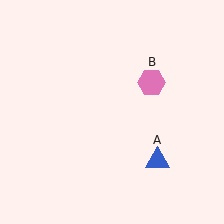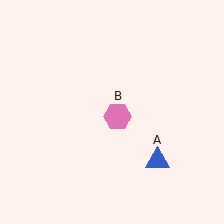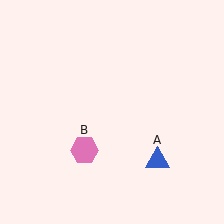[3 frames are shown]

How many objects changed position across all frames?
1 object changed position: pink hexagon (object B).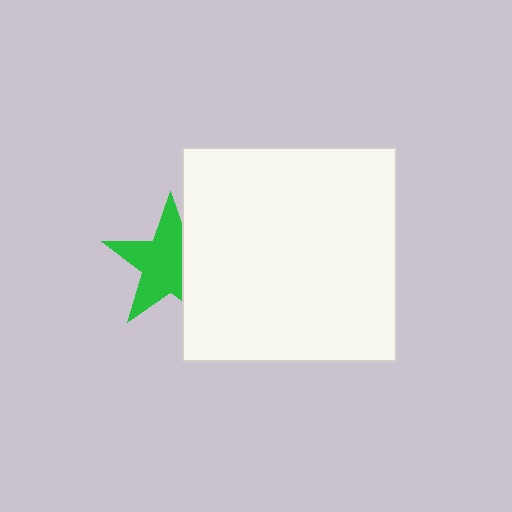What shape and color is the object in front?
The object in front is a white square.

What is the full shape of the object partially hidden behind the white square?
The partially hidden object is a green star.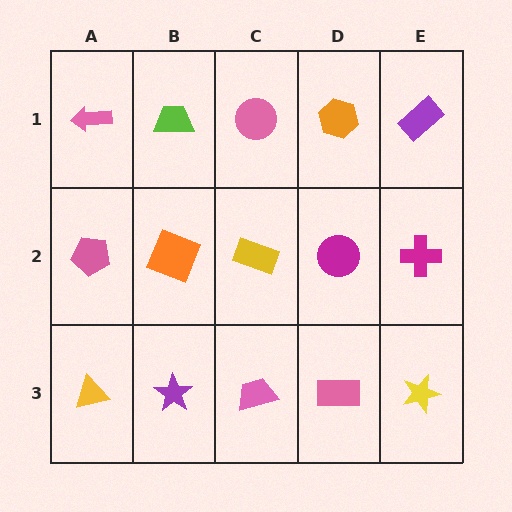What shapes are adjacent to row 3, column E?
A magenta cross (row 2, column E), a pink rectangle (row 3, column D).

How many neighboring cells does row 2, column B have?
4.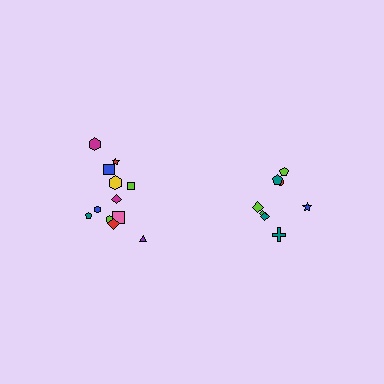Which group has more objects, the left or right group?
The left group.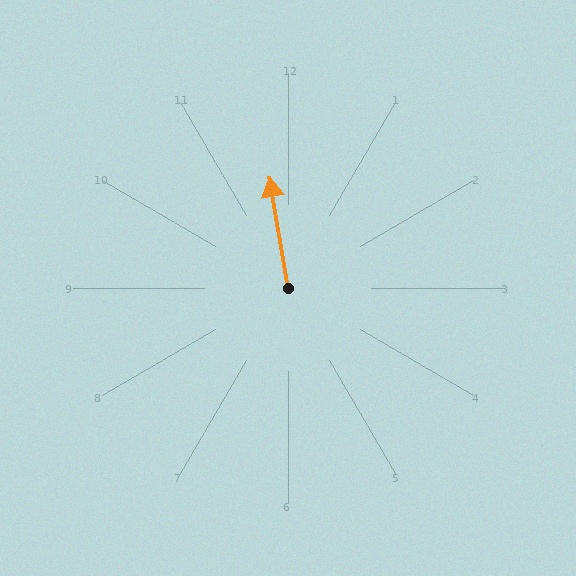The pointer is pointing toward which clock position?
Roughly 12 o'clock.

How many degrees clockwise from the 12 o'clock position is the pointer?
Approximately 351 degrees.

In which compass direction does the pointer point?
North.